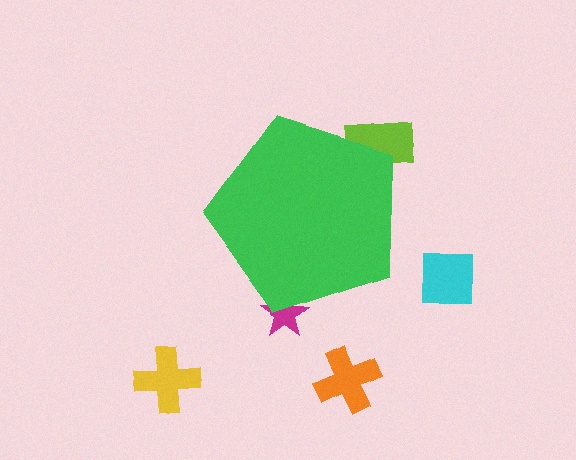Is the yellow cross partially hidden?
No, the yellow cross is fully visible.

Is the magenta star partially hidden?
Yes, the magenta star is partially hidden behind the green pentagon.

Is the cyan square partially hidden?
No, the cyan square is fully visible.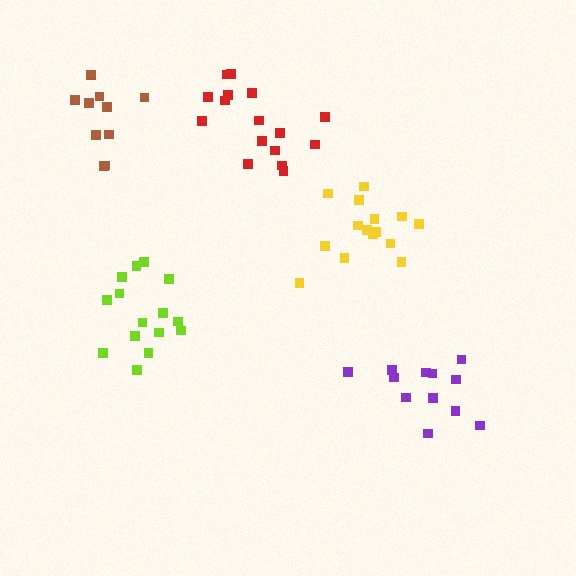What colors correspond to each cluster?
The clusters are colored: purple, yellow, red, lime, brown.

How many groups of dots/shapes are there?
There are 5 groups.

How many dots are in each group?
Group 1: 12 dots, Group 2: 15 dots, Group 3: 16 dots, Group 4: 15 dots, Group 5: 10 dots (68 total).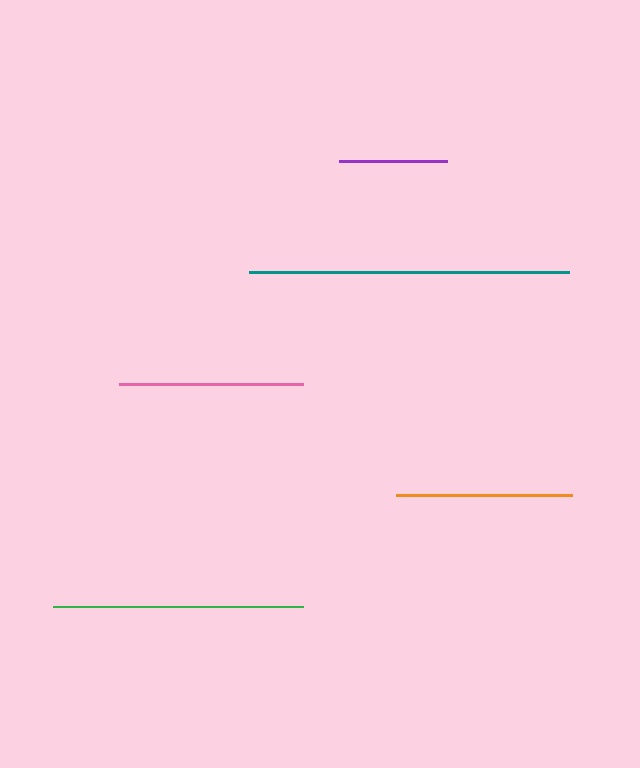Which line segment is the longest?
The teal line is the longest at approximately 320 pixels.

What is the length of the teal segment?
The teal segment is approximately 320 pixels long.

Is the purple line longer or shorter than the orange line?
The orange line is longer than the purple line.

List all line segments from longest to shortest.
From longest to shortest: teal, green, pink, orange, purple.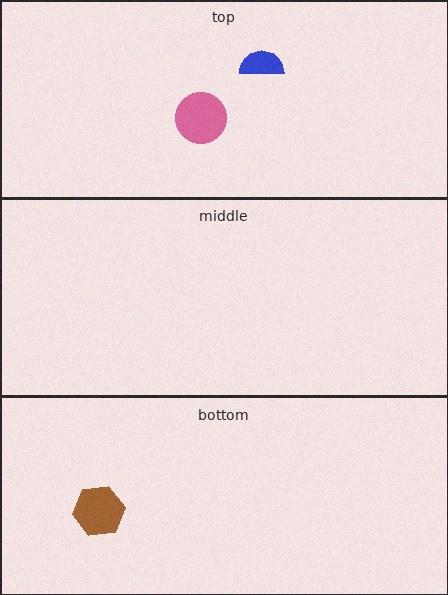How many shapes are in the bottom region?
1.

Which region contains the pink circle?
The top region.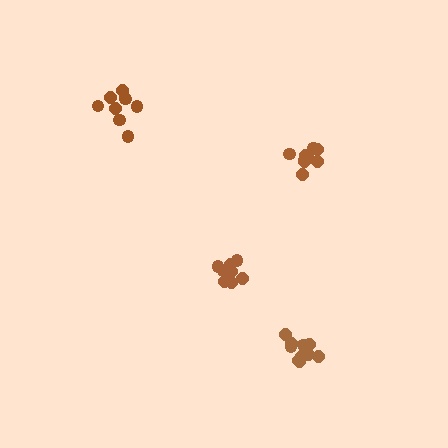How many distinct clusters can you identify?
There are 4 distinct clusters.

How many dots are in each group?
Group 1: 10 dots, Group 2: 10 dots, Group 3: 9 dots, Group 4: 8 dots (37 total).